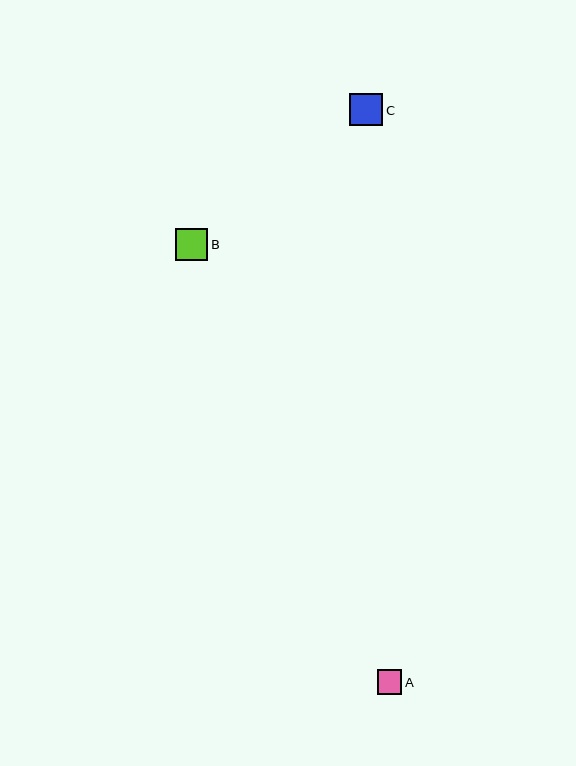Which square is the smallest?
Square A is the smallest with a size of approximately 25 pixels.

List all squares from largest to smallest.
From largest to smallest: C, B, A.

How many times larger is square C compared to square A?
Square C is approximately 1.3 times the size of square A.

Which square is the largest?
Square C is the largest with a size of approximately 33 pixels.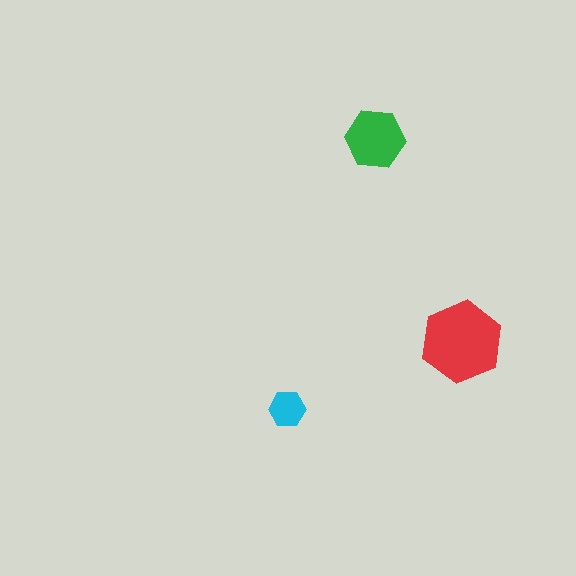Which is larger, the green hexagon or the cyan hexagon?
The green one.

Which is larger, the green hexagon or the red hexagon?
The red one.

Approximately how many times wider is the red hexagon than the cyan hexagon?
About 2 times wider.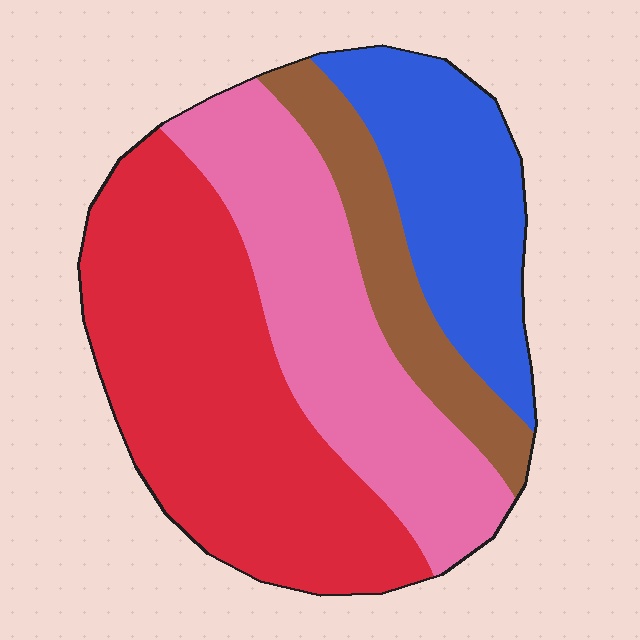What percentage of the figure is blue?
Blue covers about 20% of the figure.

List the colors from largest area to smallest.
From largest to smallest: red, pink, blue, brown.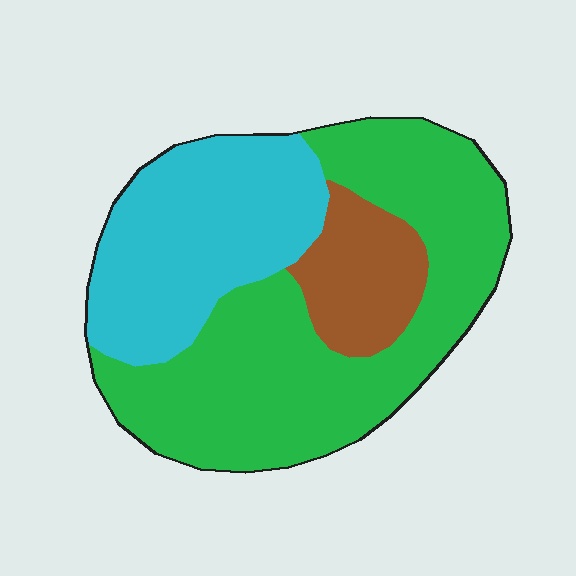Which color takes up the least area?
Brown, at roughly 15%.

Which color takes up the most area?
Green, at roughly 55%.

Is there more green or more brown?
Green.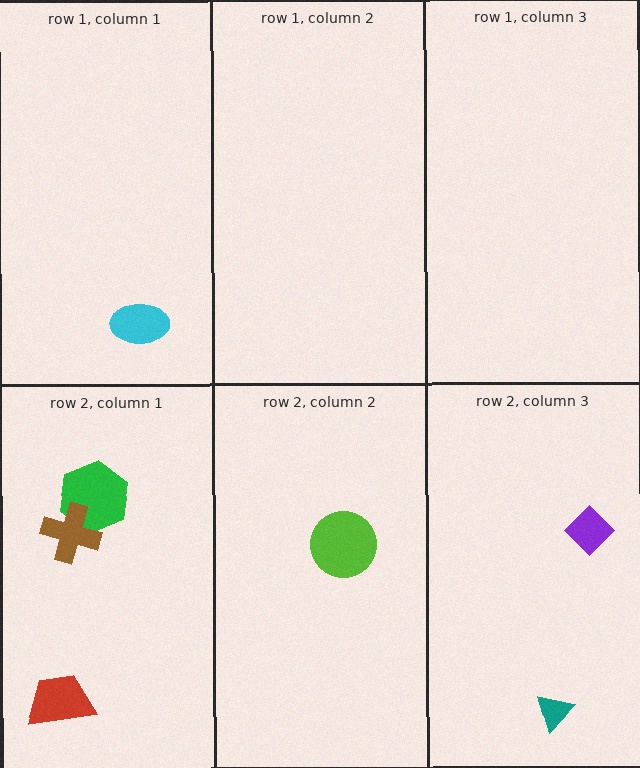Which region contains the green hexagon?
The row 2, column 1 region.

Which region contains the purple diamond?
The row 2, column 3 region.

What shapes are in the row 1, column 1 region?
The cyan ellipse.